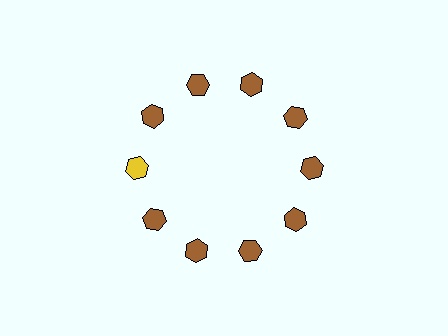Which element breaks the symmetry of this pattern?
The yellow hexagon at roughly the 9 o'clock position breaks the symmetry. All other shapes are brown hexagons.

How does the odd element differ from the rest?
It has a different color: yellow instead of brown.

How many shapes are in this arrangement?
There are 10 shapes arranged in a ring pattern.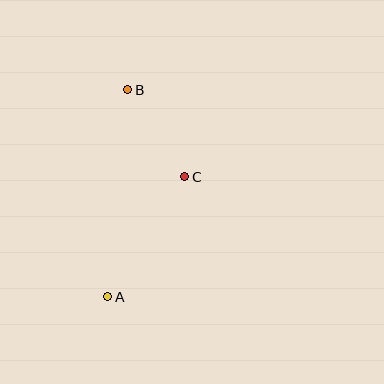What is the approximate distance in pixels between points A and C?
The distance between A and C is approximately 143 pixels.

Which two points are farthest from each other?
Points A and B are farthest from each other.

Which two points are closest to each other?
Points B and C are closest to each other.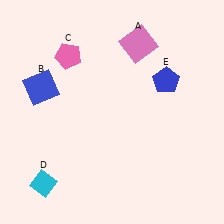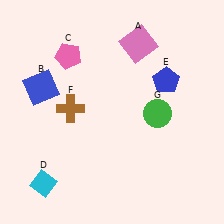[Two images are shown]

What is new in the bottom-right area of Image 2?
A green circle (G) was added in the bottom-right area of Image 2.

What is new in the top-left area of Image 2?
A brown cross (F) was added in the top-left area of Image 2.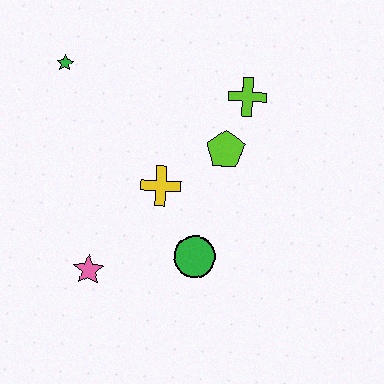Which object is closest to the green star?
The yellow cross is closest to the green star.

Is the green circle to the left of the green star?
No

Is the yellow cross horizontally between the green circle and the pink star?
Yes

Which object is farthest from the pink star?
The lime cross is farthest from the pink star.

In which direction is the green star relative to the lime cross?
The green star is to the left of the lime cross.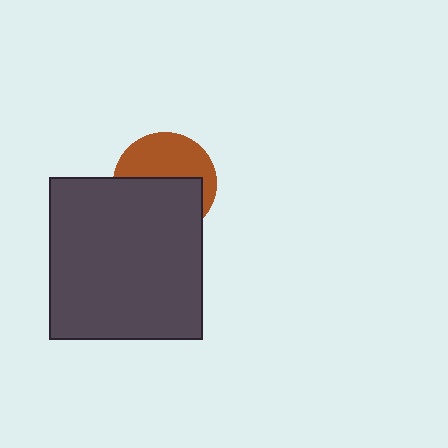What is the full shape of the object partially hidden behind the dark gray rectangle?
The partially hidden object is a brown circle.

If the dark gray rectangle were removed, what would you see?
You would see the complete brown circle.